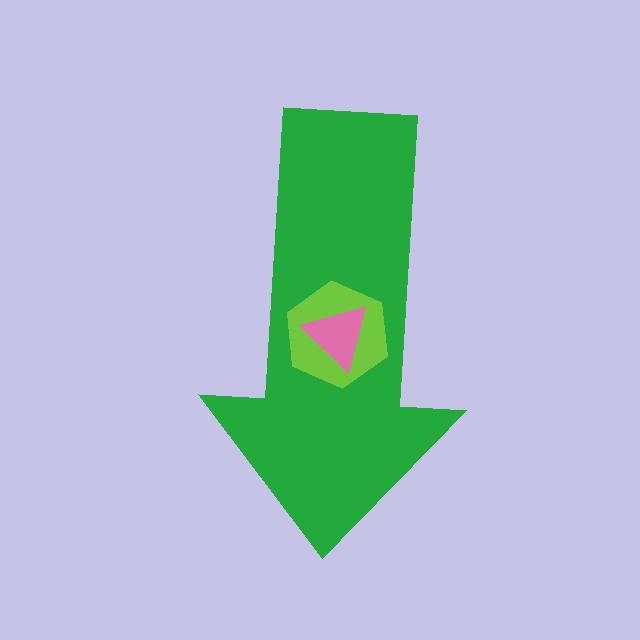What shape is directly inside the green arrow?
The lime hexagon.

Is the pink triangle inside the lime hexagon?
Yes.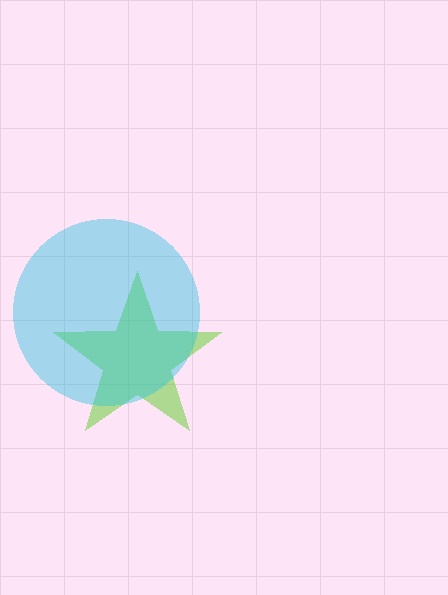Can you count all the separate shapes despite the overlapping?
Yes, there are 2 separate shapes.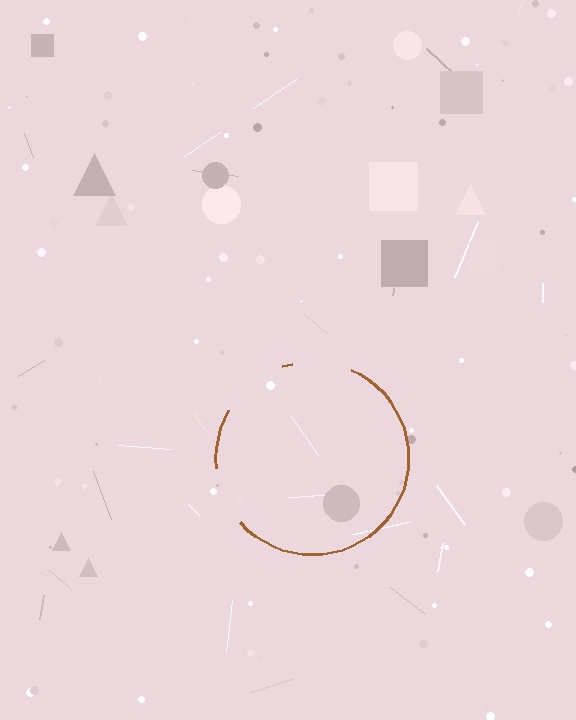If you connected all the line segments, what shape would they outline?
They would outline a circle.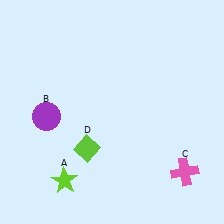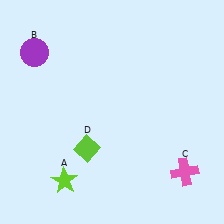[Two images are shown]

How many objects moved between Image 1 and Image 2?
1 object moved between the two images.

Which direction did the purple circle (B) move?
The purple circle (B) moved up.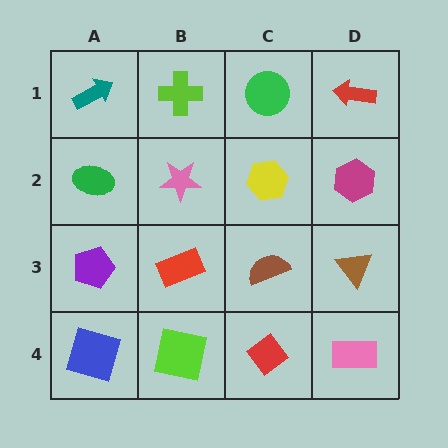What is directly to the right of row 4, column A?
A lime square.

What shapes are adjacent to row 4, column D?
A brown triangle (row 3, column D), a red diamond (row 4, column C).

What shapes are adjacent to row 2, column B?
A lime cross (row 1, column B), a red rectangle (row 3, column B), a green ellipse (row 2, column A), a yellow hexagon (row 2, column C).